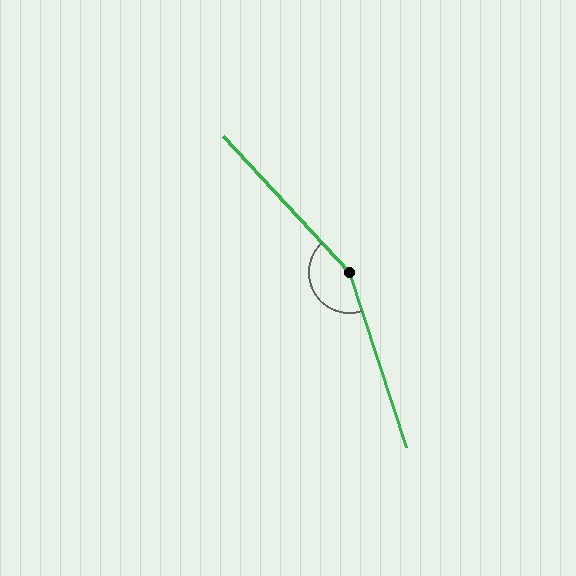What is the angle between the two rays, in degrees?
Approximately 155 degrees.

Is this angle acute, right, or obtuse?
It is obtuse.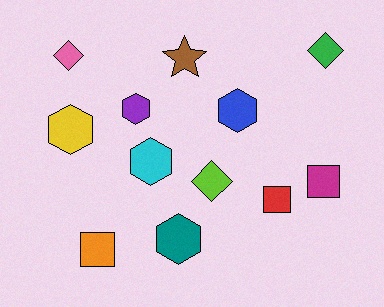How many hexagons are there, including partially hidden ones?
There are 5 hexagons.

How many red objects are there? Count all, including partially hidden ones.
There is 1 red object.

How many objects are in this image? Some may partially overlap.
There are 12 objects.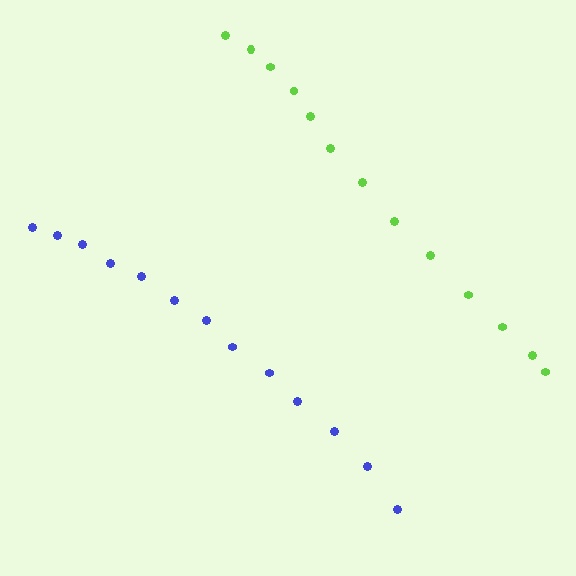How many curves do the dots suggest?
There are 2 distinct paths.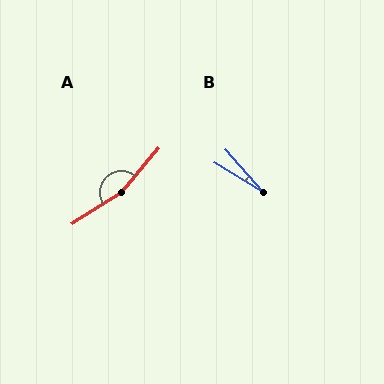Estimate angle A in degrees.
Approximately 162 degrees.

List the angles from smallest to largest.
B (17°), A (162°).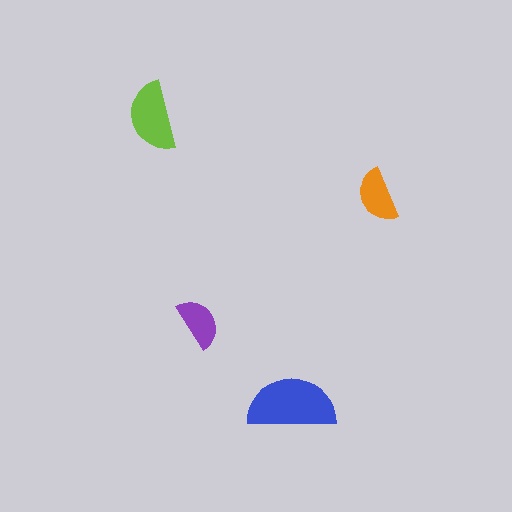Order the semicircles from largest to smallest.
the blue one, the lime one, the orange one, the purple one.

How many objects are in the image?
There are 4 objects in the image.